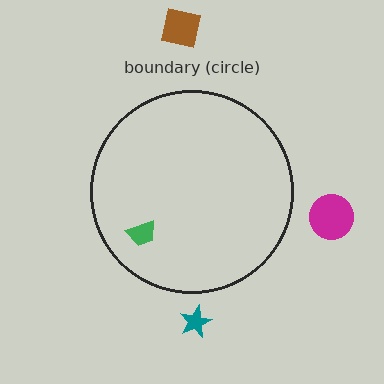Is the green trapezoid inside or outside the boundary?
Inside.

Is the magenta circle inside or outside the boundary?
Outside.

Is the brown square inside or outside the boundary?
Outside.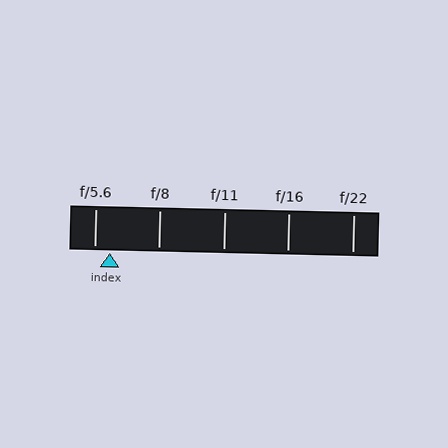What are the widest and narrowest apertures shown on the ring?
The widest aperture shown is f/5.6 and the narrowest is f/22.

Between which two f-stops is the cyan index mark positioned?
The index mark is between f/5.6 and f/8.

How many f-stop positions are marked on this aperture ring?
There are 5 f-stop positions marked.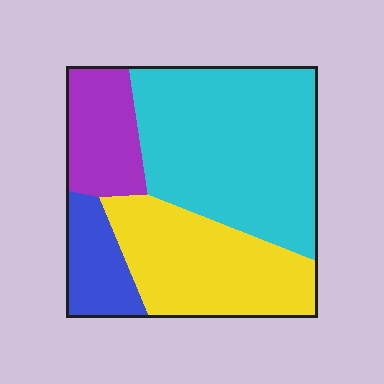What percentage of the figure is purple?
Purple covers around 15% of the figure.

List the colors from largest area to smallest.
From largest to smallest: cyan, yellow, purple, blue.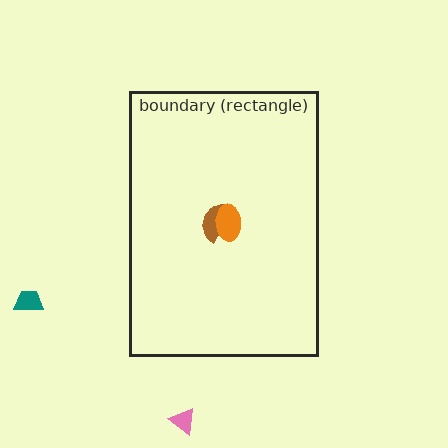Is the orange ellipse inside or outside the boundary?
Inside.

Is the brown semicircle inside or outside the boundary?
Inside.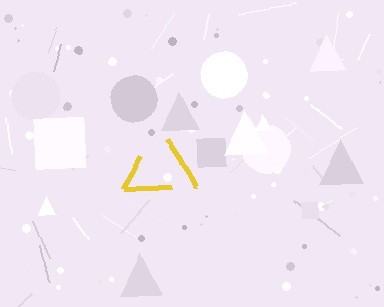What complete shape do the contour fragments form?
The contour fragments form a triangle.